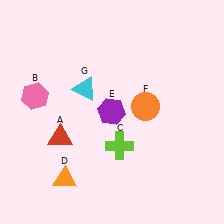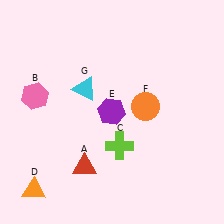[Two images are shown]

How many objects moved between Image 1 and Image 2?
2 objects moved between the two images.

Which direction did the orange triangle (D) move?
The orange triangle (D) moved left.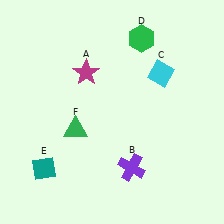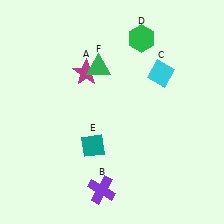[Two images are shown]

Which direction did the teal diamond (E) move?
The teal diamond (E) moved right.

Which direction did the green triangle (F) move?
The green triangle (F) moved up.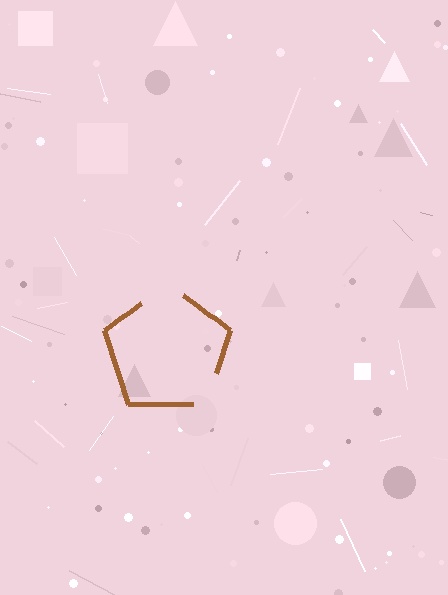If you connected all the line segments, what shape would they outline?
They would outline a pentagon.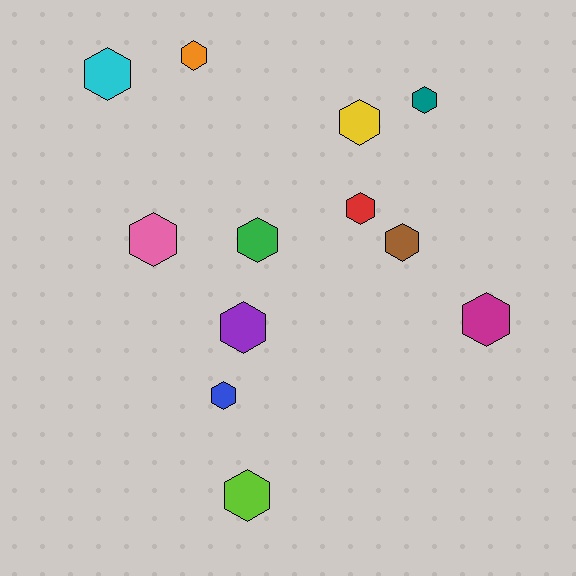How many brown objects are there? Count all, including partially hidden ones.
There is 1 brown object.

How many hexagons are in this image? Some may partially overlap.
There are 12 hexagons.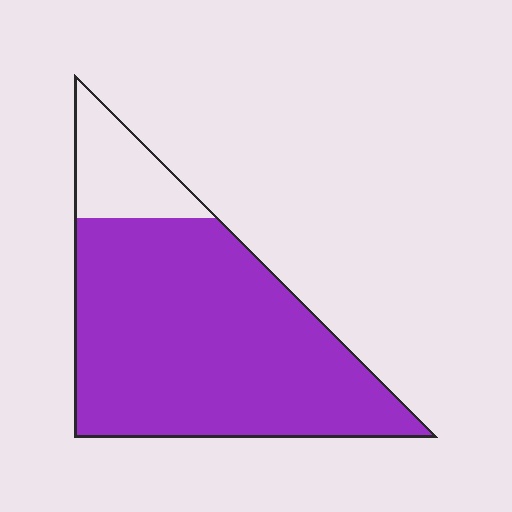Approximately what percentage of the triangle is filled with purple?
Approximately 85%.